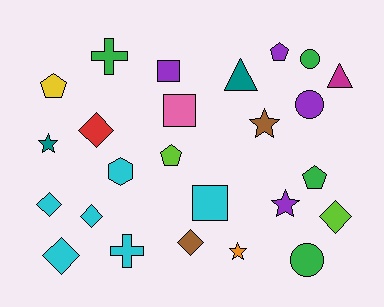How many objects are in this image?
There are 25 objects.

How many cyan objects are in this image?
There are 6 cyan objects.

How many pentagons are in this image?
There are 4 pentagons.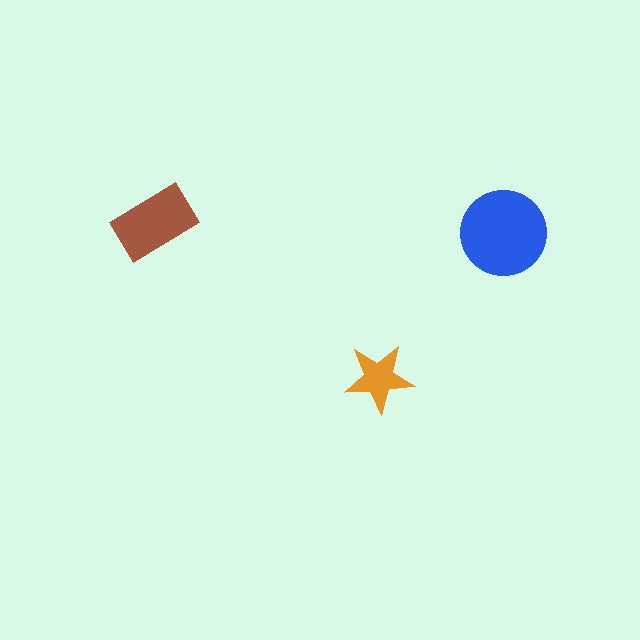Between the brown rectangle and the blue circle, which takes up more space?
The blue circle.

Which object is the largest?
The blue circle.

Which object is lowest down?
The orange star is bottommost.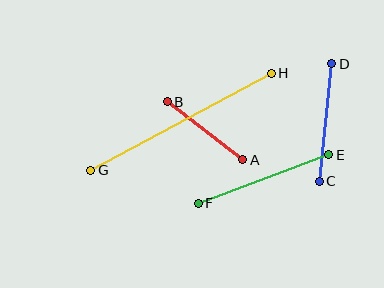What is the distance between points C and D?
The distance is approximately 118 pixels.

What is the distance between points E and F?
The distance is approximately 139 pixels.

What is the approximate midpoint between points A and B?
The midpoint is at approximately (205, 131) pixels.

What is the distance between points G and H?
The distance is approximately 205 pixels.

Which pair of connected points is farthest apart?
Points G and H are farthest apart.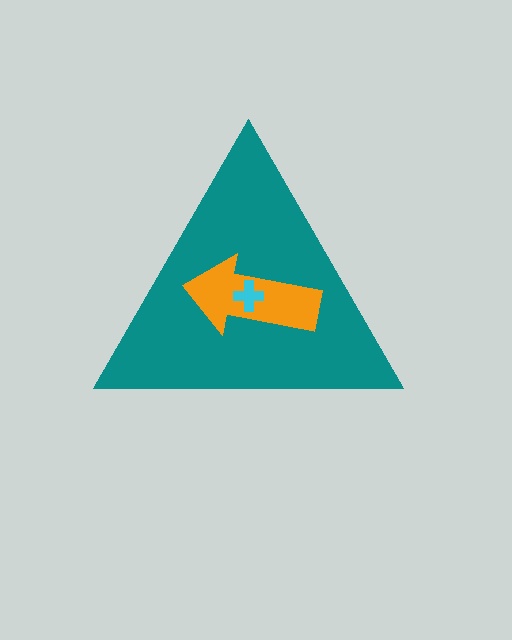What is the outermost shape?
The teal triangle.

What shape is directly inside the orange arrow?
The cyan cross.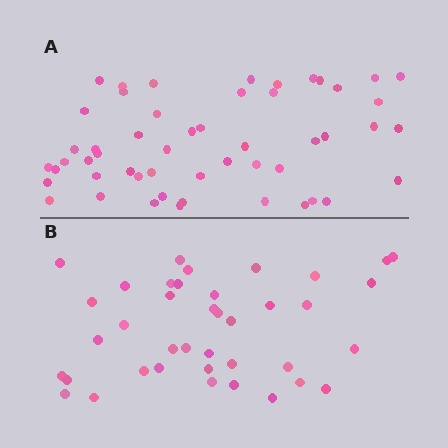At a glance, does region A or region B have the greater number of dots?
Region A (the top region) has more dots.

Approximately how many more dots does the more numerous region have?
Region A has approximately 15 more dots than region B.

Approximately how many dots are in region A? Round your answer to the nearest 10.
About 50 dots. (The exact count is 52, which rounds to 50.)